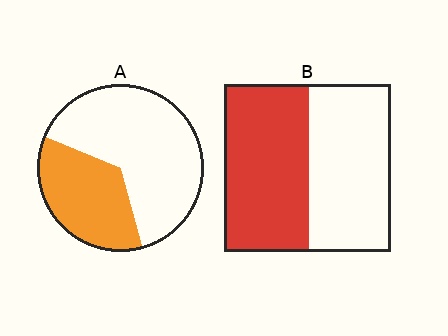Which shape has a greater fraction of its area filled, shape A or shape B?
Shape B.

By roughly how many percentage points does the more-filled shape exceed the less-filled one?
By roughly 15 percentage points (B over A).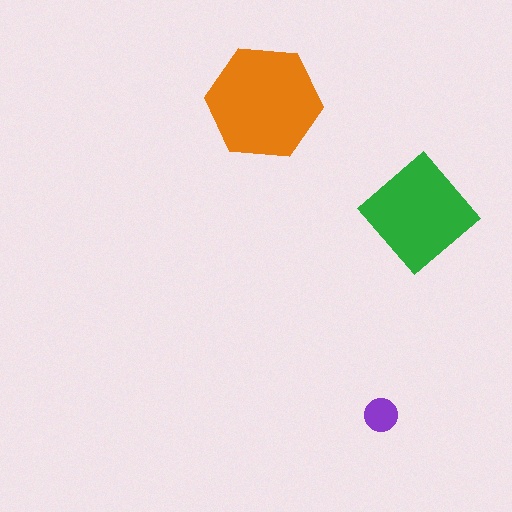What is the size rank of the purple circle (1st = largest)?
3rd.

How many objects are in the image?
There are 3 objects in the image.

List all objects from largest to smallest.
The orange hexagon, the green diamond, the purple circle.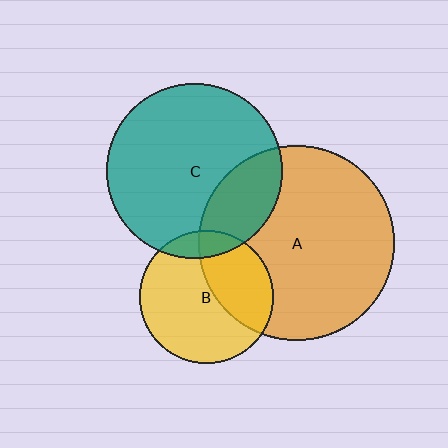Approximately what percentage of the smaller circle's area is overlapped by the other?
Approximately 25%.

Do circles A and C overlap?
Yes.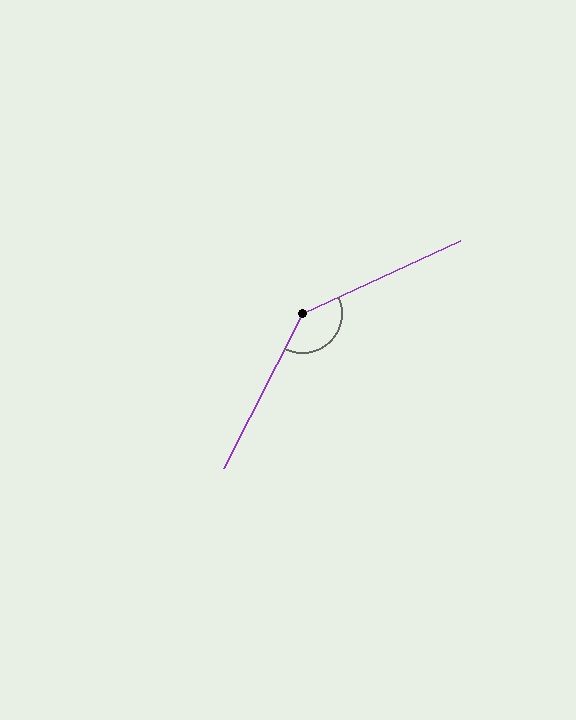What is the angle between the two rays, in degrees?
Approximately 142 degrees.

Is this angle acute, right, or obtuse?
It is obtuse.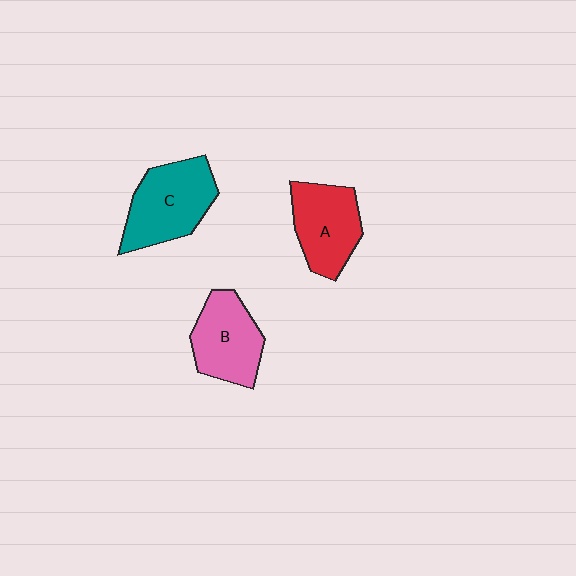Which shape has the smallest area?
Shape B (pink).